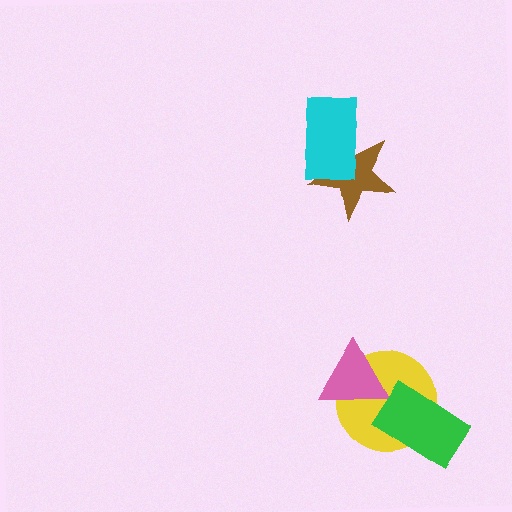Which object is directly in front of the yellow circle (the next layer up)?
The pink triangle is directly in front of the yellow circle.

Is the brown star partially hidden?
Yes, it is partially covered by another shape.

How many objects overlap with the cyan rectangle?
1 object overlaps with the cyan rectangle.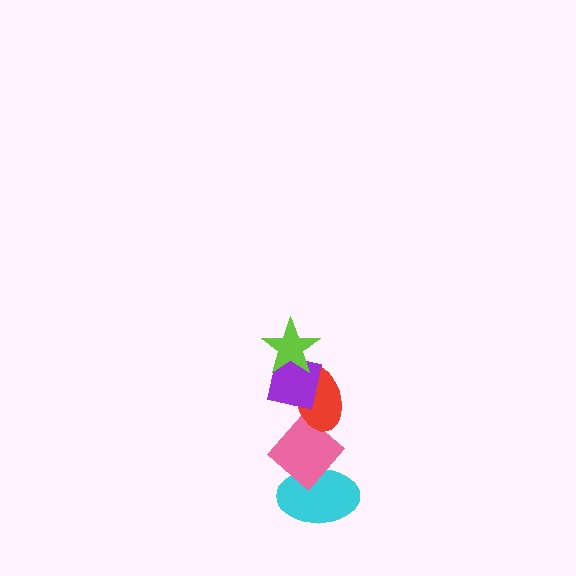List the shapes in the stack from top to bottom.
From top to bottom: the lime star, the purple square, the red ellipse, the pink diamond, the cyan ellipse.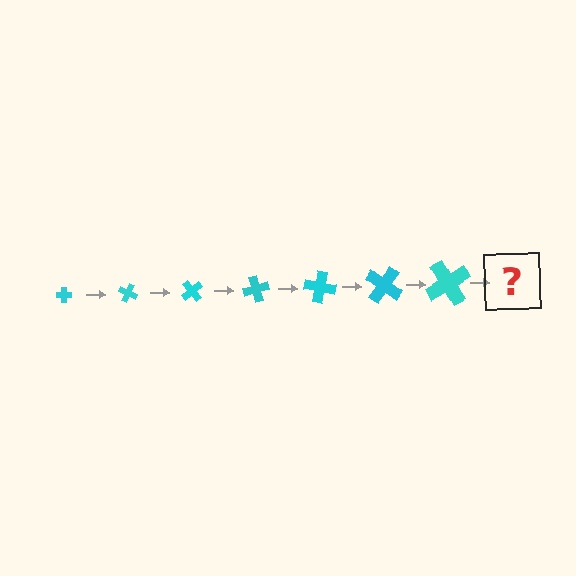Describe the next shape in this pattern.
It should be a cross, larger than the previous one and rotated 175 degrees from the start.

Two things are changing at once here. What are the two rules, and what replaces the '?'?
The two rules are that the cross grows larger each step and it rotates 25 degrees each step. The '?' should be a cross, larger than the previous one and rotated 175 degrees from the start.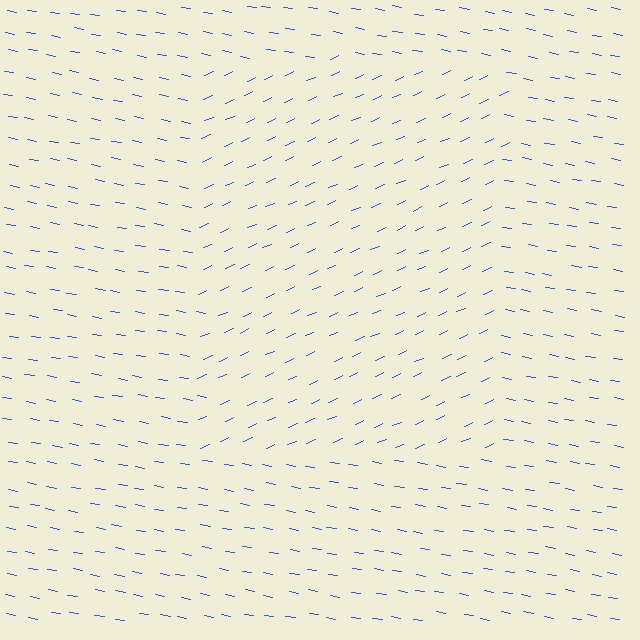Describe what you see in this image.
The image is filled with small blue line segments. A rectangle region in the image has lines oriented differently from the surrounding lines, creating a visible texture boundary.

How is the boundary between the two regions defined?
The boundary is defined purely by a change in line orientation (approximately 34 degrees difference). All lines are the same color and thickness.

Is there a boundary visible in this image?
Yes, there is a texture boundary formed by a change in line orientation.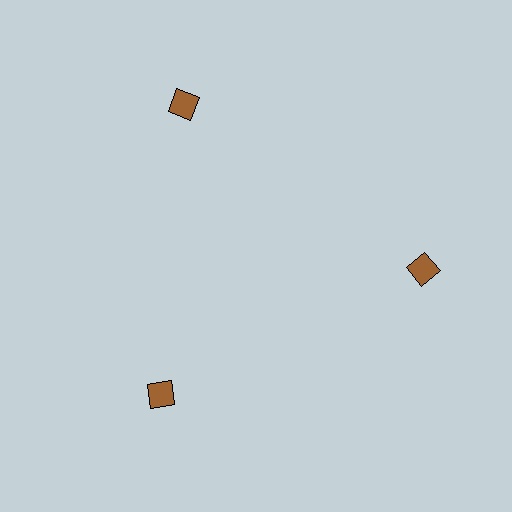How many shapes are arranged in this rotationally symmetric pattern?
There are 3 shapes, arranged in 3 groups of 1.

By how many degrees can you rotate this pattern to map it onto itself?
The pattern maps onto itself every 120 degrees of rotation.